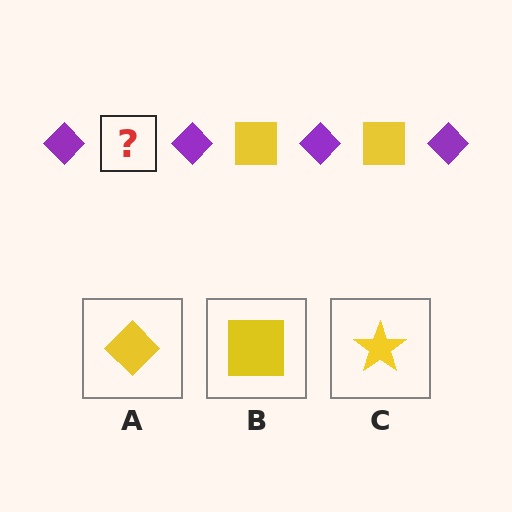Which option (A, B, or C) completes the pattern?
B.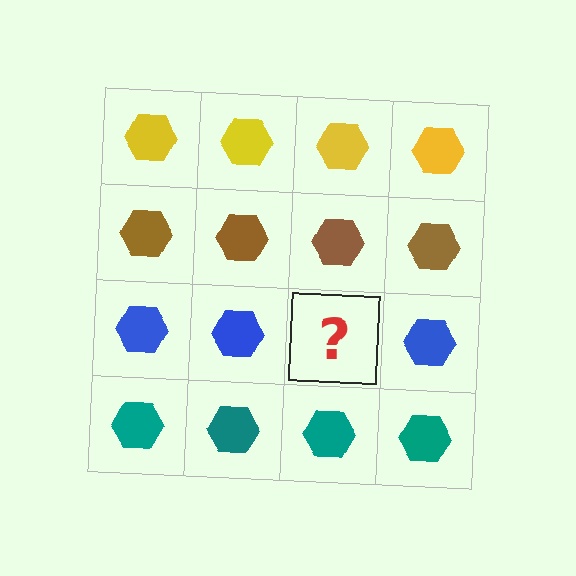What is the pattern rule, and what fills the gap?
The rule is that each row has a consistent color. The gap should be filled with a blue hexagon.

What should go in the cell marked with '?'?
The missing cell should contain a blue hexagon.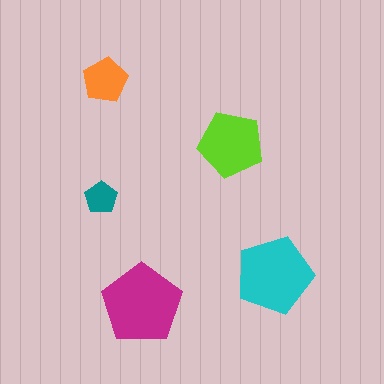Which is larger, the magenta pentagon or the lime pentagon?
The magenta one.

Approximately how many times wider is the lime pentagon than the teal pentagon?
About 2 times wider.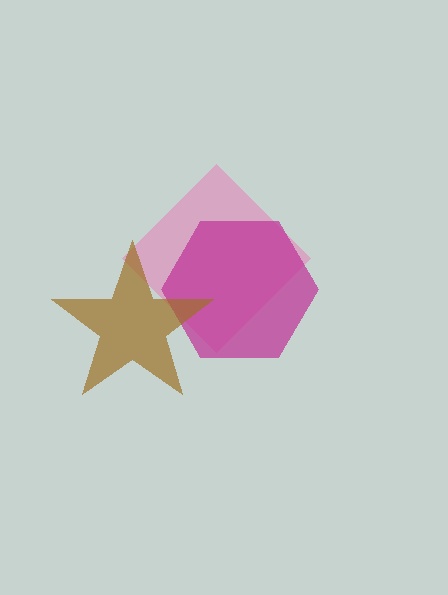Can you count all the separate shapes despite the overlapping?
Yes, there are 3 separate shapes.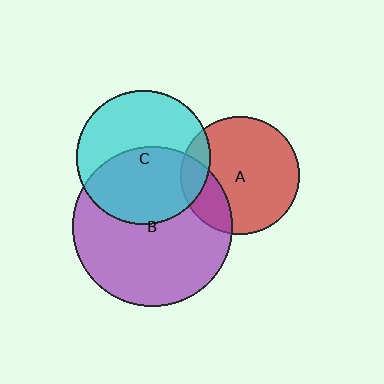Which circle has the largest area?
Circle B (purple).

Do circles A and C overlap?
Yes.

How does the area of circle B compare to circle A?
Approximately 1.8 times.